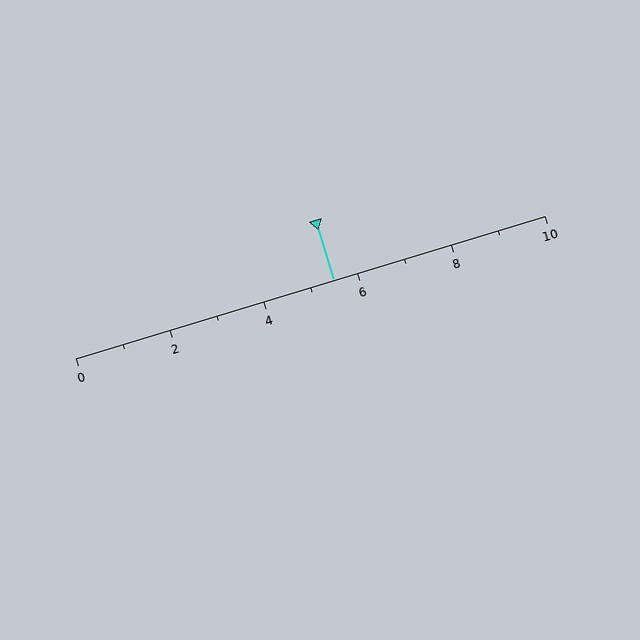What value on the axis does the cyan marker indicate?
The marker indicates approximately 5.5.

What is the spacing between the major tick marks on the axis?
The major ticks are spaced 2 apart.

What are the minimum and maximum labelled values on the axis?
The axis runs from 0 to 10.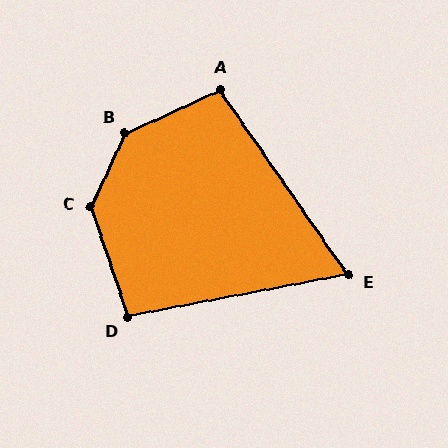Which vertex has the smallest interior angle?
E, at approximately 66 degrees.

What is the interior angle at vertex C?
Approximately 137 degrees (obtuse).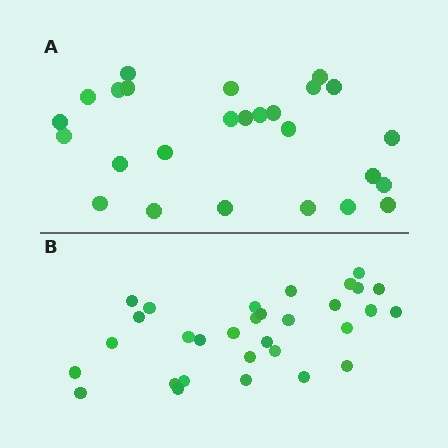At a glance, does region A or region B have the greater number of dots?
Region B (the bottom region) has more dots.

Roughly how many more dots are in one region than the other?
Region B has about 5 more dots than region A.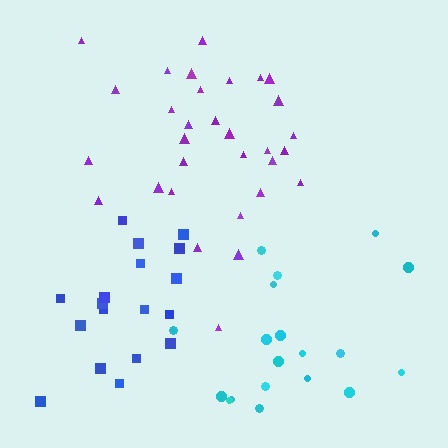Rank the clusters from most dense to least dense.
blue, purple, cyan.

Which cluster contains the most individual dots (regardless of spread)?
Purple (31).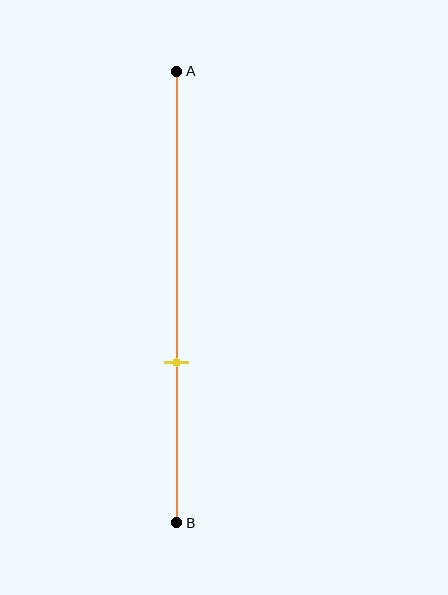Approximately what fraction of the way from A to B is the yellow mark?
The yellow mark is approximately 65% of the way from A to B.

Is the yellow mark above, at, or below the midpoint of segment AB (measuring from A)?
The yellow mark is below the midpoint of segment AB.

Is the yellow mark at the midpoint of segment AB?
No, the mark is at about 65% from A, not at the 50% midpoint.